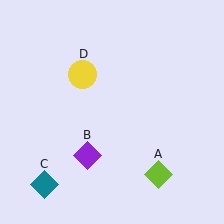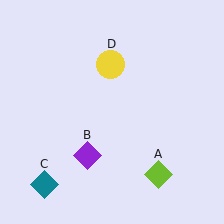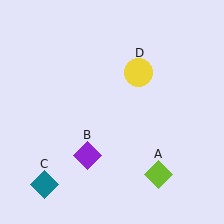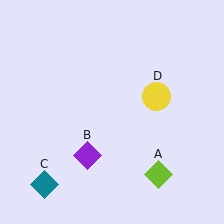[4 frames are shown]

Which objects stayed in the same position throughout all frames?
Lime diamond (object A) and purple diamond (object B) and teal diamond (object C) remained stationary.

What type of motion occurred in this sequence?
The yellow circle (object D) rotated clockwise around the center of the scene.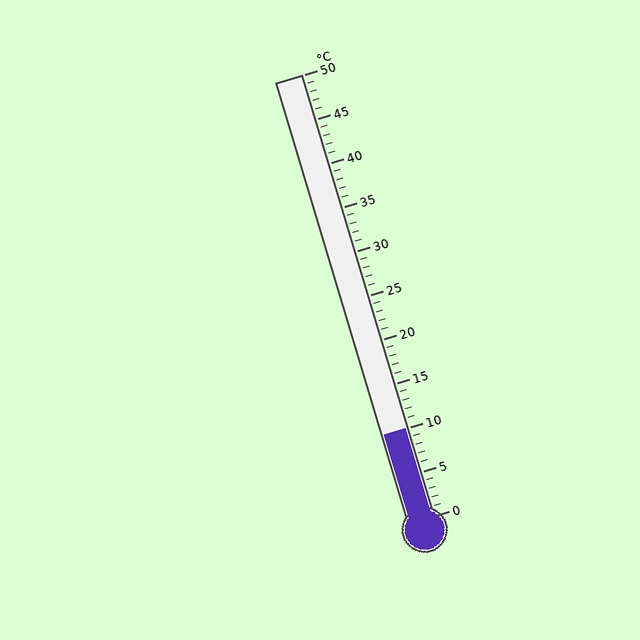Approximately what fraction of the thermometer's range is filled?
The thermometer is filled to approximately 20% of its range.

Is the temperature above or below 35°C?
The temperature is below 35°C.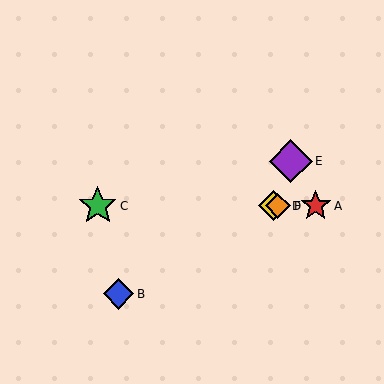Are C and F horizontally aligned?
Yes, both are at y≈206.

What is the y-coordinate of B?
Object B is at y≈294.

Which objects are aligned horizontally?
Objects A, C, D, F are aligned horizontally.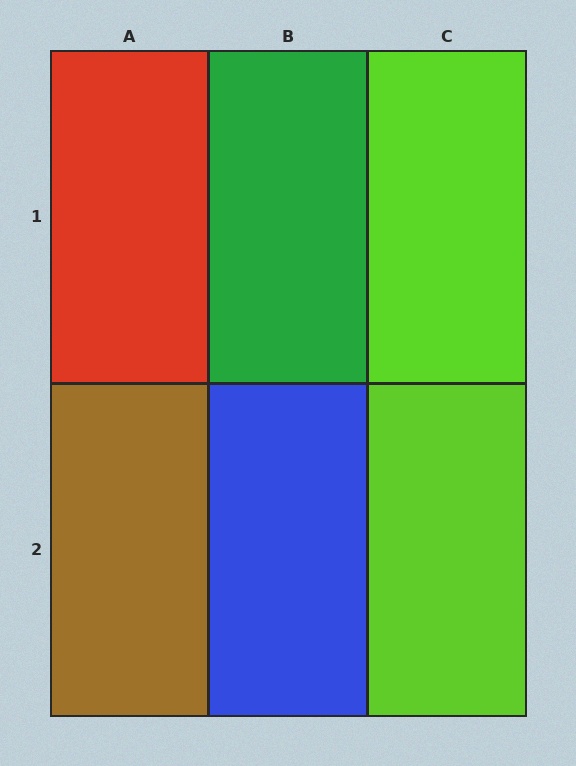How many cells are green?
1 cell is green.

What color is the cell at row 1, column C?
Lime.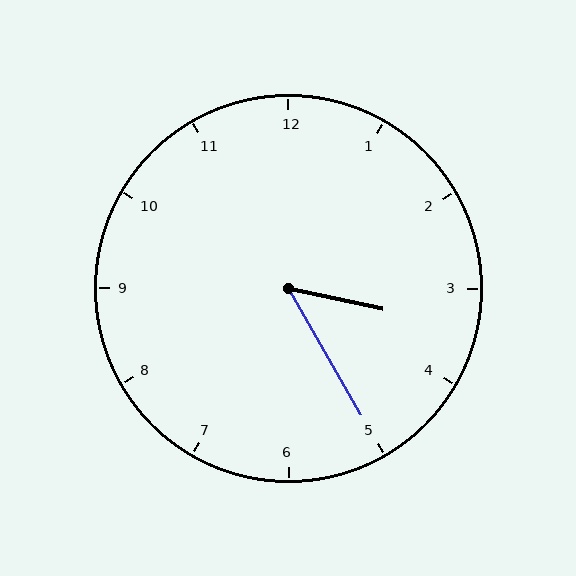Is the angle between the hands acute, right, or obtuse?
It is acute.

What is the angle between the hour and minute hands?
Approximately 48 degrees.